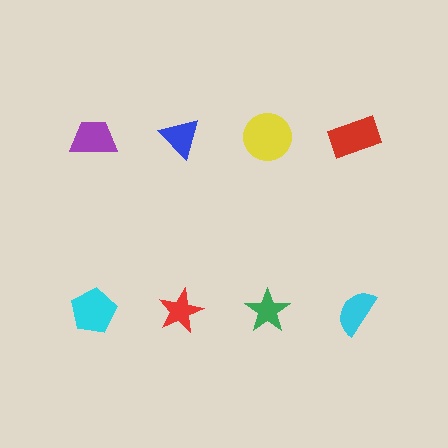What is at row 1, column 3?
A yellow circle.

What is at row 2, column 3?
A green star.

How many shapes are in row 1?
4 shapes.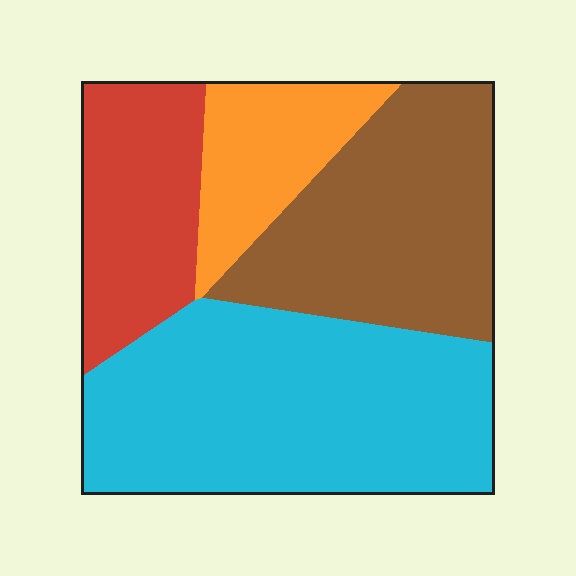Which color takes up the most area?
Cyan, at roughly 40%.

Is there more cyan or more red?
Cyan.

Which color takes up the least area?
Orange, at roughly 15%.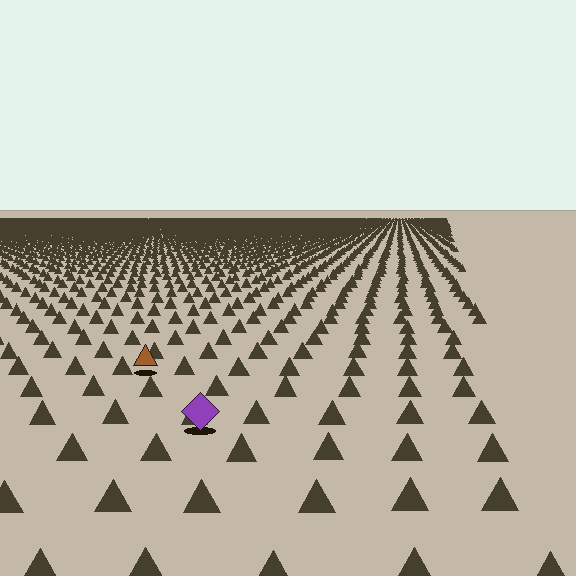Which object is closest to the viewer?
The purple diamond is closest. The texture marks near it are larger and more spread out.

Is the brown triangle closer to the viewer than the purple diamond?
No. The purple diamond is closer — you can tell from the texture gradient: the ground texture is coarser near it.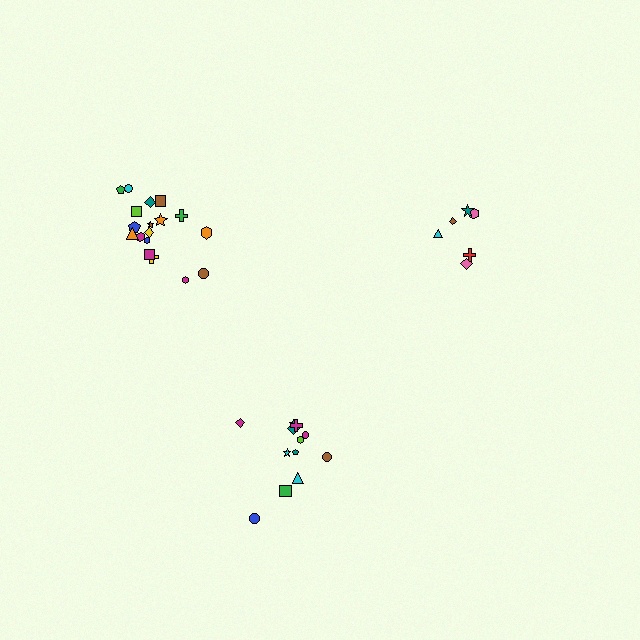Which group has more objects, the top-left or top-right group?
The top-left group.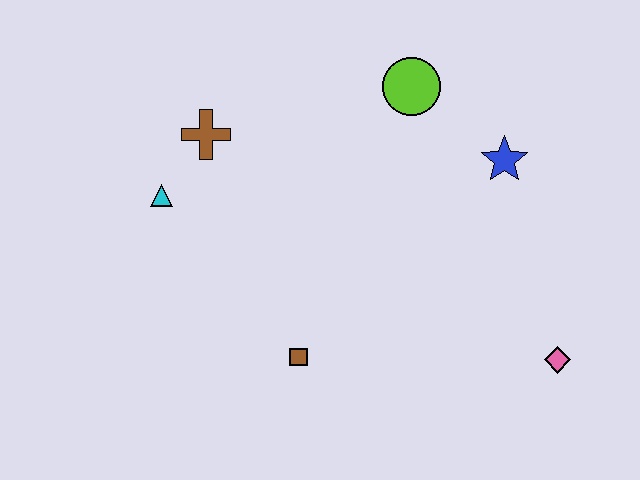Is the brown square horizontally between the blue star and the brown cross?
Yes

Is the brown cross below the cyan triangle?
No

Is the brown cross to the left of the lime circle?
Yes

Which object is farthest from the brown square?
The lime circle is farthest from the brown square.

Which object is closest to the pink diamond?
The blue star is closest to the pink diamond.